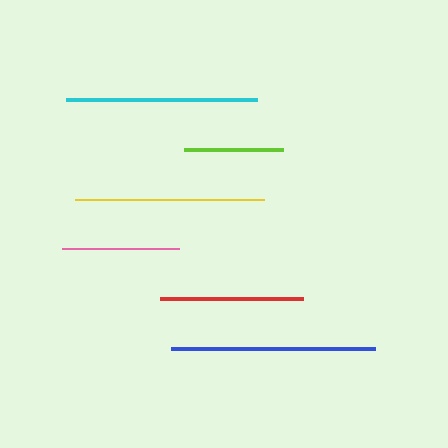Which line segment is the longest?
The blue line is the longest at approximately 204 pixels.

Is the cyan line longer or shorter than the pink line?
The cyan line is longer than the pink line.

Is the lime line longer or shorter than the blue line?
The blue line is longer than the lime line.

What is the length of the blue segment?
The blue segment is approximately 204 pixels long.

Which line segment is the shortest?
The lime line is the shortest at approximately 99 pixels.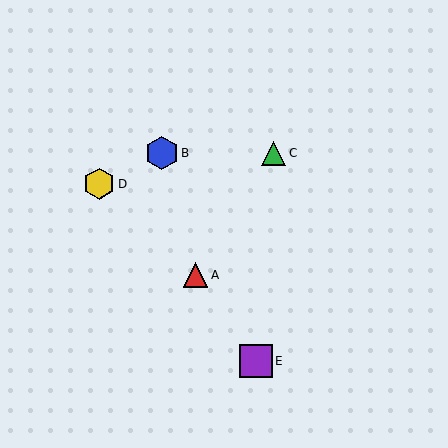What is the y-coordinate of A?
Object A is at y≈275.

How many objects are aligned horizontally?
2 objects (B, C) are aligned horizontally.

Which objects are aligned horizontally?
Objects B, C are aligned horizontally.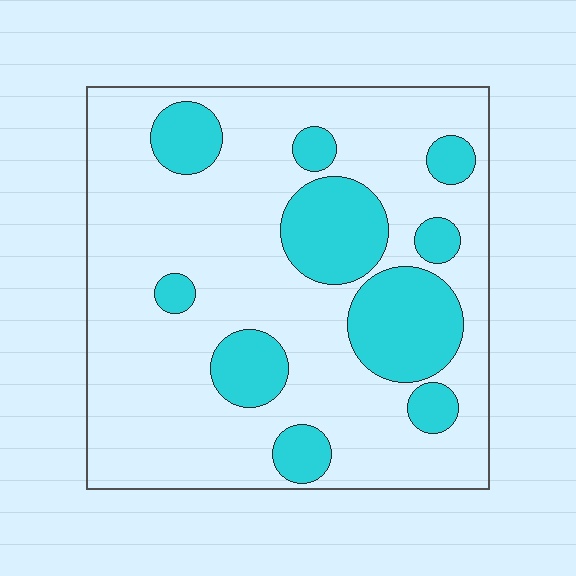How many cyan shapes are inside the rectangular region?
10.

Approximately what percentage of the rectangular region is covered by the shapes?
Approximately 25%.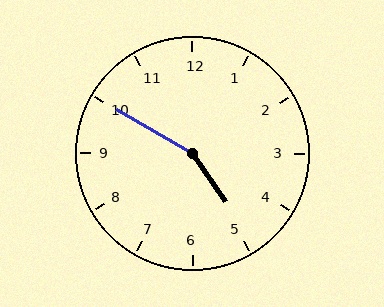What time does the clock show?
4:50.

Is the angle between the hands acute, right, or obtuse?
It is obtuse.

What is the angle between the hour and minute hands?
Approximately 155 degrees.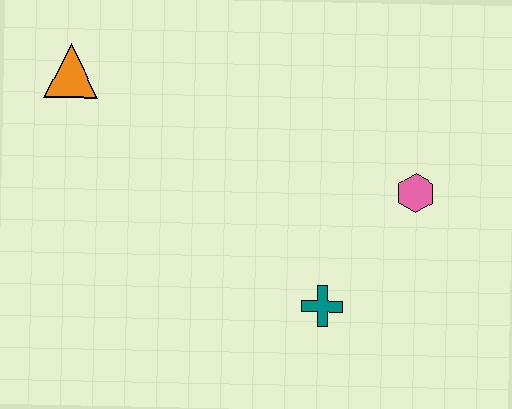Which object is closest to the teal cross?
The pink hexagon is closest to the teal cross.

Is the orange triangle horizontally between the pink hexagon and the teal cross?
No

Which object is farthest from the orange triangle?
The pink hexagon is farthest from the orange triangle.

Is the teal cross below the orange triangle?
Yes